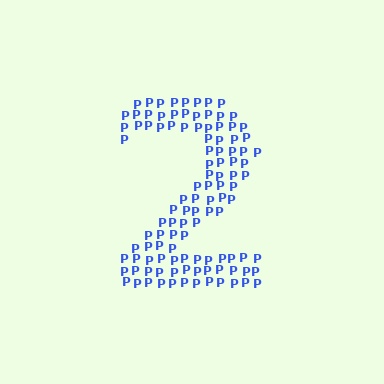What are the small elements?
The small elements are letter P's.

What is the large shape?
The large shape is the digit 2.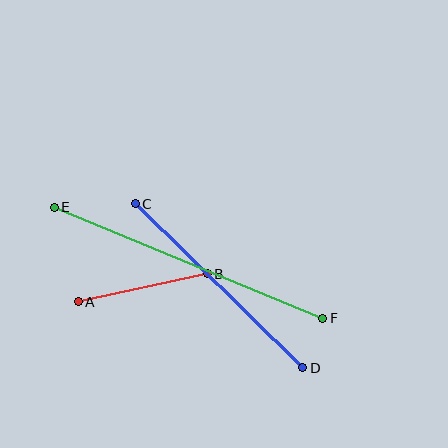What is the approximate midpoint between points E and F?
The midpoint is at approximately (189, 263) pixels.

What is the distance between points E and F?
The distance is approximately 290 pixels.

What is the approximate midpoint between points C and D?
The midpoint is at approximately (219, 286) pixels.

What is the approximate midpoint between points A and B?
The midpoint is at approximately (143, 288) pixels.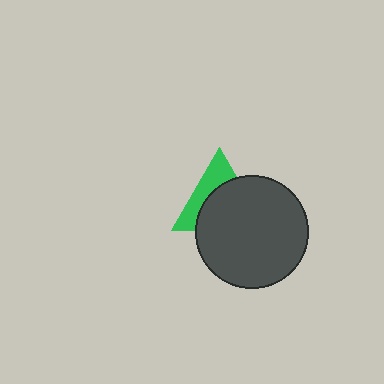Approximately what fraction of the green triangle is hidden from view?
Roughly 61% of the green triangle is hidden behind the dark gray circle.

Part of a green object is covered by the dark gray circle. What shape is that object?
It is a triangle.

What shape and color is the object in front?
The object in front is a dark gray circle.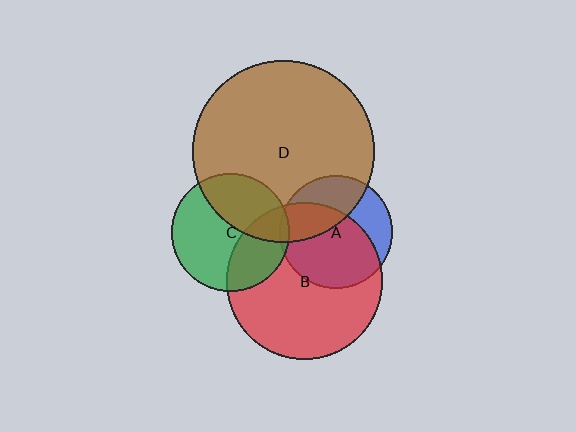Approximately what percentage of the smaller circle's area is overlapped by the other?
Approximately 40%.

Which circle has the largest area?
Circle D (brown).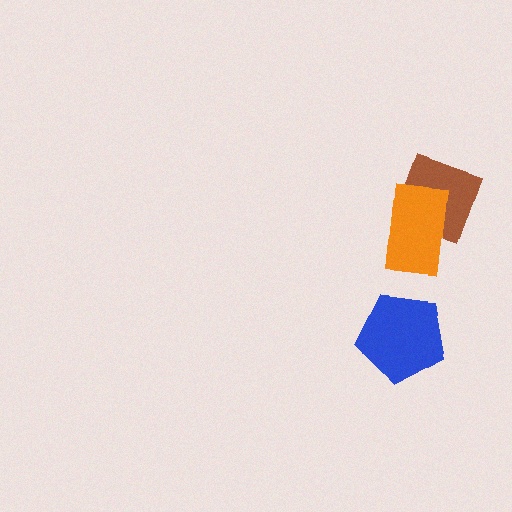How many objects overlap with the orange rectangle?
1 object overlaps with the orange rectangle.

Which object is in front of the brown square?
The orange rectangle is in front of the brown square.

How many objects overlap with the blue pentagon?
0 objects overlap with the blue pentagon.